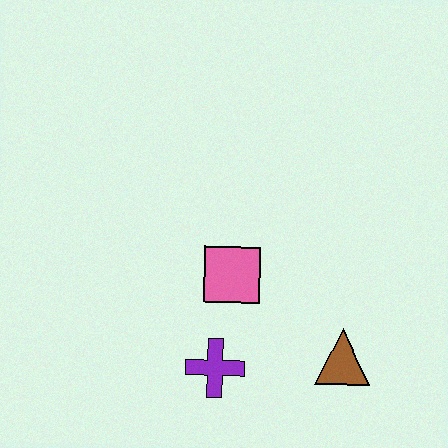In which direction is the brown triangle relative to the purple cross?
The brown triangle is to the right of the purple cross.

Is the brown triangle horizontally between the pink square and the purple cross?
No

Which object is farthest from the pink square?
The brown triangle is farthest from the pink square.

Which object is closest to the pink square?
The purple cross is closest to the pink square.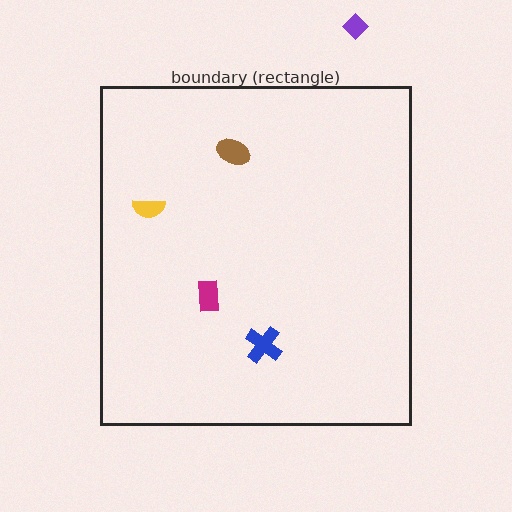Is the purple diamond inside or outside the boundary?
Outside.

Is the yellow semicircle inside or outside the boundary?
Inside.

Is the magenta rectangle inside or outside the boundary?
Inside.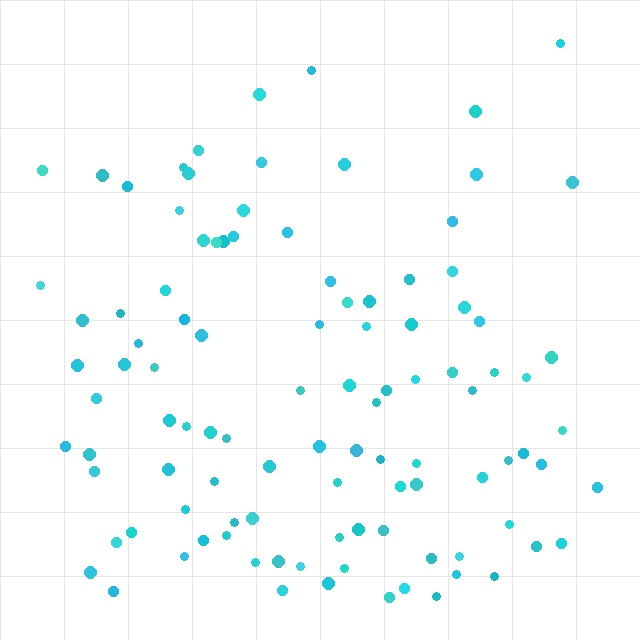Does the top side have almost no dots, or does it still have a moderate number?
Still a moderate number, just noticeably fewer than the bottom.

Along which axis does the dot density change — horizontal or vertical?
Vertical.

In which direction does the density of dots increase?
From top to bottom, with the bottom side densest.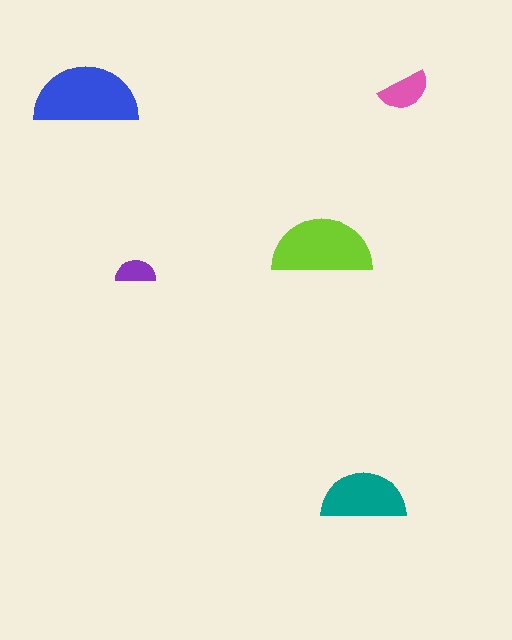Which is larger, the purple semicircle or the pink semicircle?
The pink one.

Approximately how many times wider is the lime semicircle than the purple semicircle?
About 2.5 times wider.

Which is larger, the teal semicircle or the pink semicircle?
The teal one.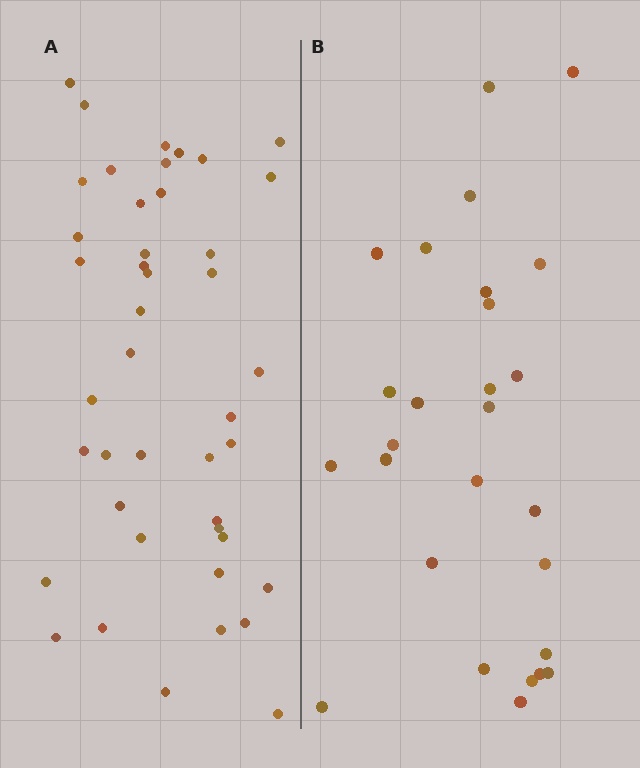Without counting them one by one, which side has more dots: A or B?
Region A (the left region) has more dots.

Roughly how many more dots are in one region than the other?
Region A has approximately 15 more dots than region B.